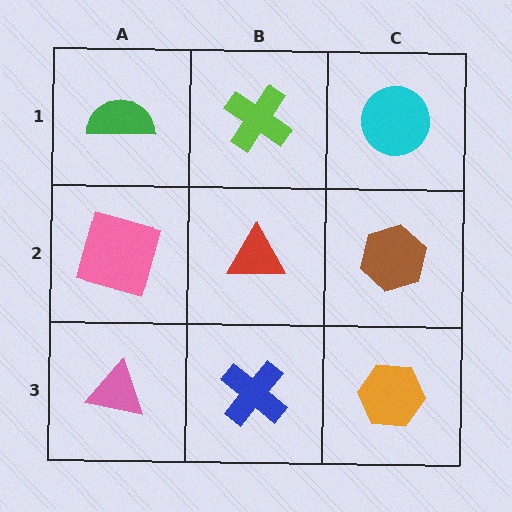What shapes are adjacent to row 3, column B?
A red triangle (row 2, column B), a pink triangle (row 3, column A), an orange hexagon (row 3, column C).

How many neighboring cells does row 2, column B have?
4.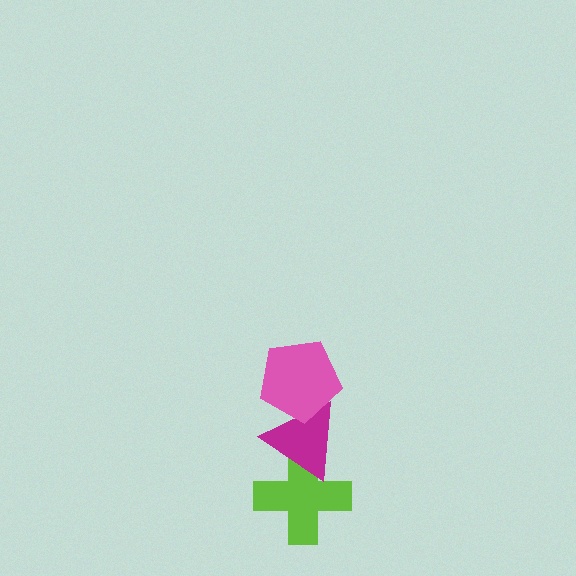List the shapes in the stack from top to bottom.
From top to bottom: the pink pentagon, the magenta triangle, the lime cross.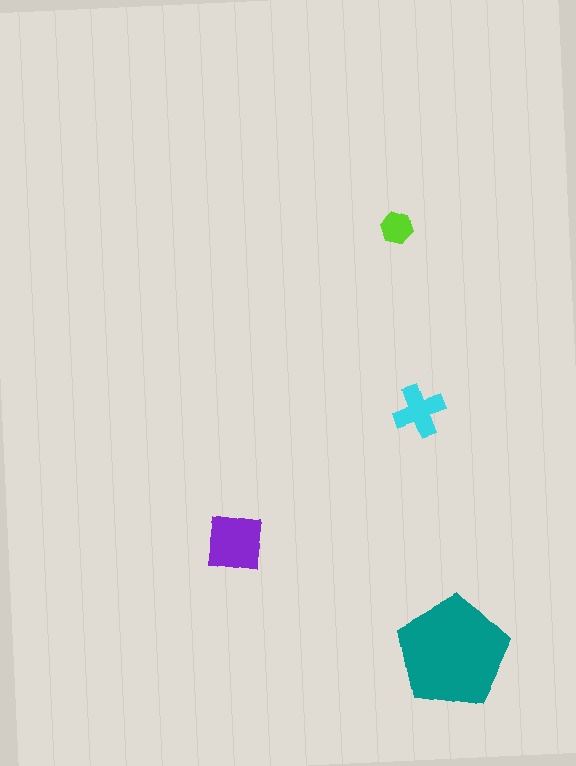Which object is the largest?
The teal pentagon.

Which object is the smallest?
The lime hexagon.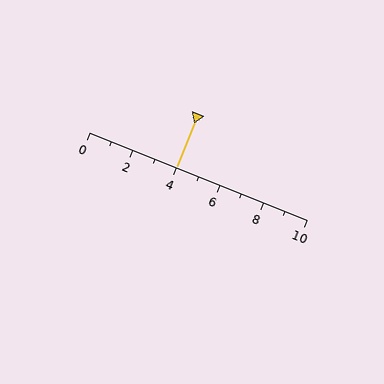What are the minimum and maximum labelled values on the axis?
The axis runs from 0 to 10.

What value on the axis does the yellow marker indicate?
The marker indicates approximately 4.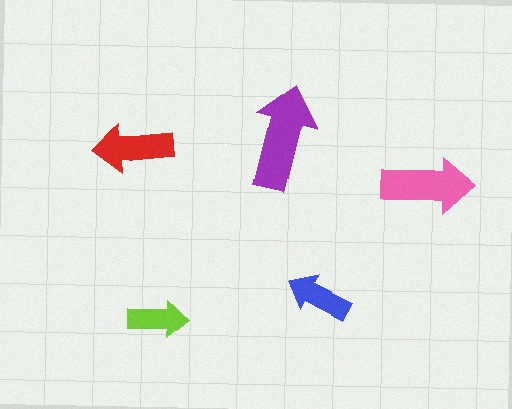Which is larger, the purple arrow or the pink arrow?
The purple one.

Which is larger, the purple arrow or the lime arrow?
The purple one.